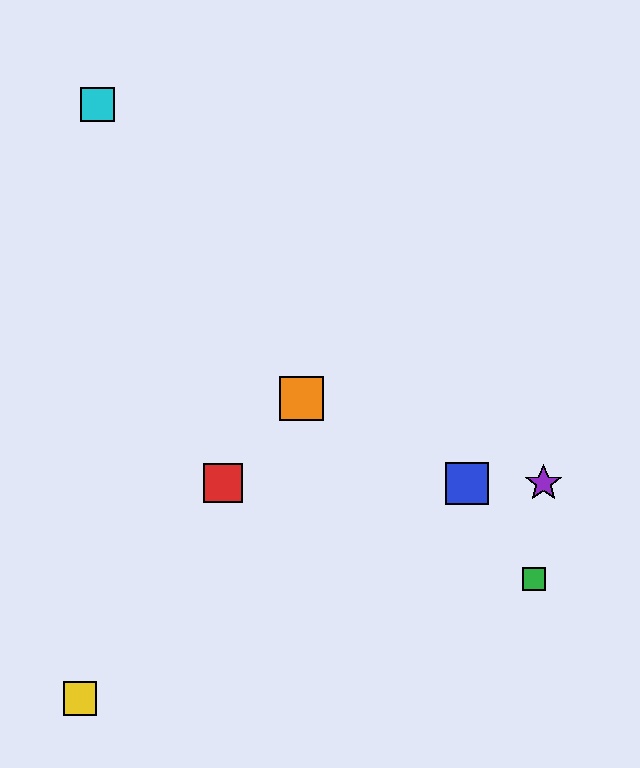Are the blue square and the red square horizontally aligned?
Yes, both are at y≈483.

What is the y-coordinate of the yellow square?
The yellow square is at y≈699.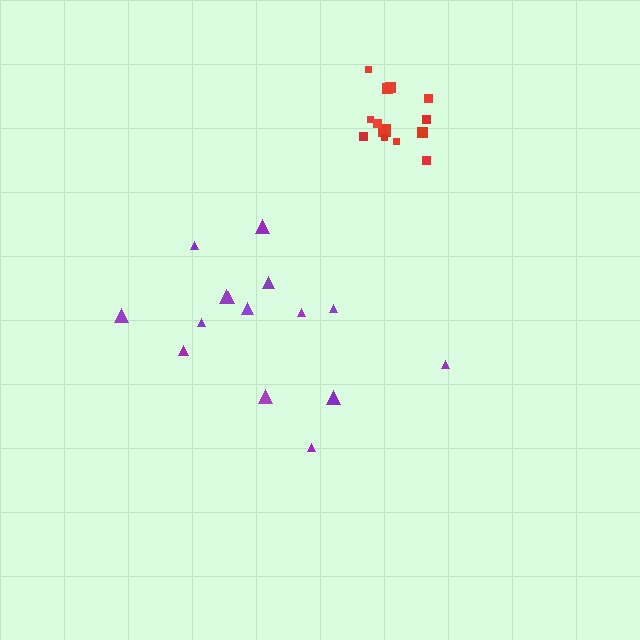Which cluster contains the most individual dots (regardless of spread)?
Purple (15).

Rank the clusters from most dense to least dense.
red, purple.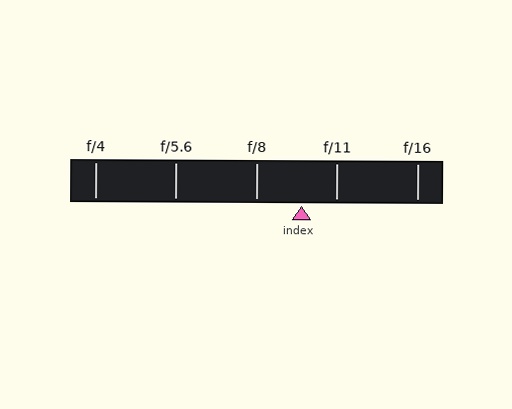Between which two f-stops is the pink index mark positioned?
The index mark is between f/8 and f/11.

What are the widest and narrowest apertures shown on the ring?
The widest aperture shown is f/4 and the narrowest is f/16.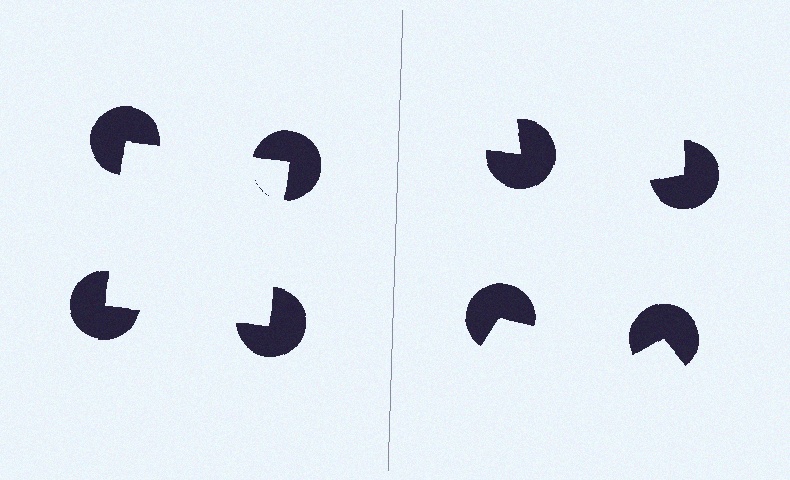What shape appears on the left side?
An illusory square.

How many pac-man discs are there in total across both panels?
8 — 4 on each side.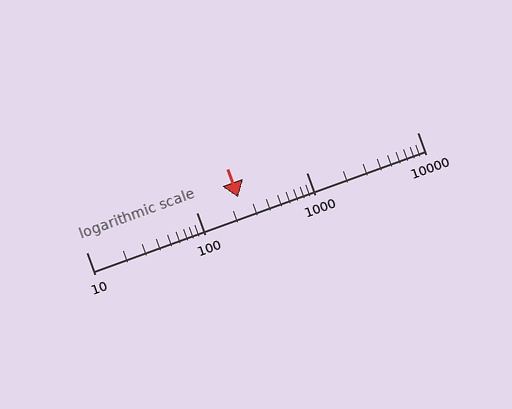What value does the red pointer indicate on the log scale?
The pointer indicates approximately 240.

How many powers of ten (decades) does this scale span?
The scale spans 3 decades, from 10 to 10000.